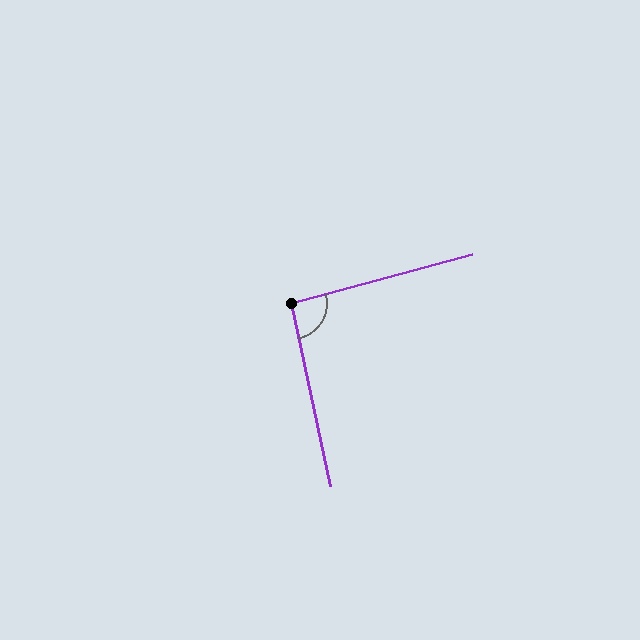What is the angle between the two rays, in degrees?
Approximately 93 degrees.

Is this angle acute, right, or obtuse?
It is approximately a right angle.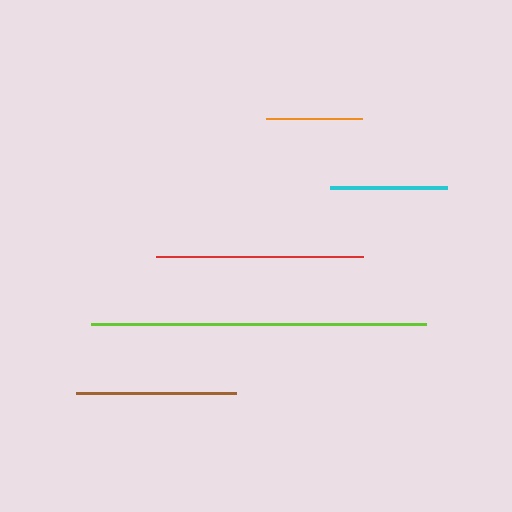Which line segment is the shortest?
The orange line is the shortest at approximately 96 pixels.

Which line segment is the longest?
The lime line is the longest at approximately 335 pixels.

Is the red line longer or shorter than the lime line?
The lime line is longer than the red line.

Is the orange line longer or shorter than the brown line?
The brown line is longer than the orange line.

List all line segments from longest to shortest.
From longest to shortest: lime, red, brown, cyan, orange.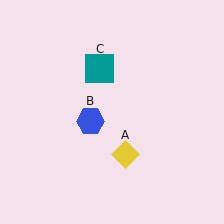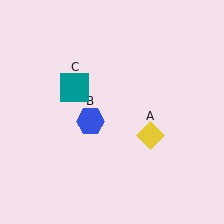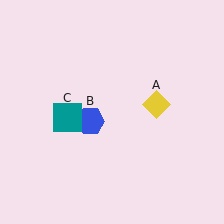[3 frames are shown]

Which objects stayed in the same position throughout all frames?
Blue hexagon (object B) remained stationary.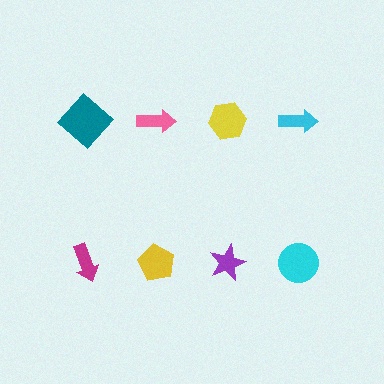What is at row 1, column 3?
A yellow hexagon.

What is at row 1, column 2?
A pink arrow.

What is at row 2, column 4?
A cyan circle.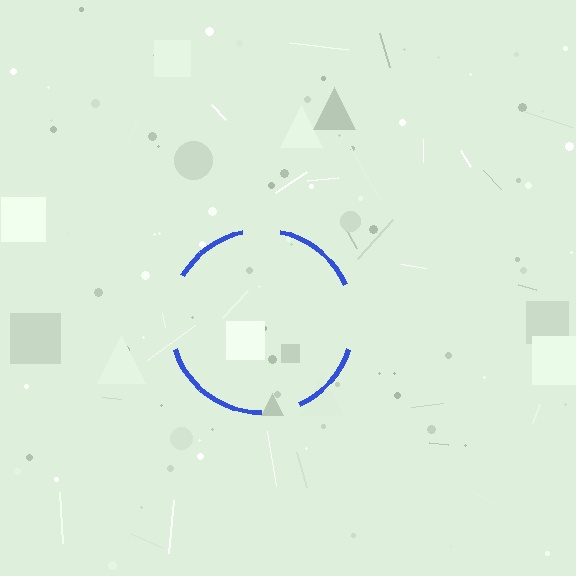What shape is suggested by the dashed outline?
The dashed outline suggests a circle.